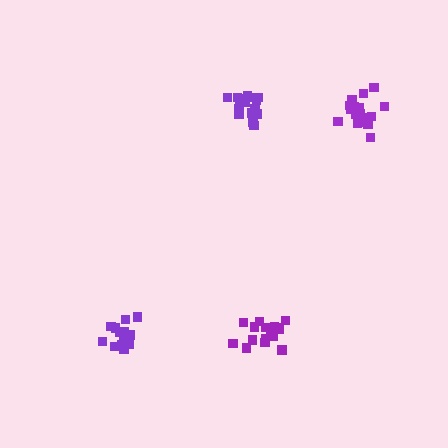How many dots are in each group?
Group 1: 19 dots, Group 2: 19 dots, Group 3: 17 dots, Group 4: 17 dots (72 total).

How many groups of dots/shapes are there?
There are 4 groups.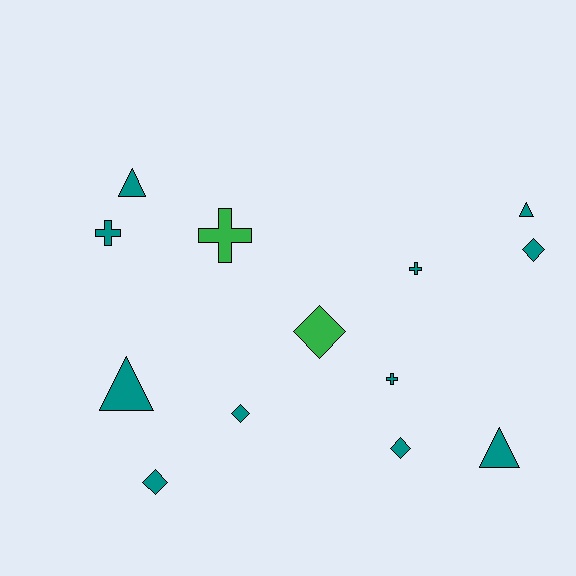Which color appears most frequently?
Teal, with 11 objects.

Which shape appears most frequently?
Diamond, with 5 objects.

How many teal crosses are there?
There are 3 teal crosses.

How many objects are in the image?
There are 13 objects.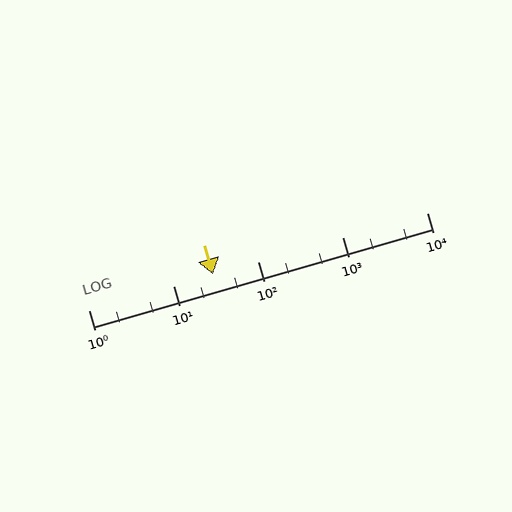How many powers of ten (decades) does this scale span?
The scale spans 4 decades, from 1 to 10000.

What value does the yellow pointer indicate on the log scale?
The pointer indicates approximately 30.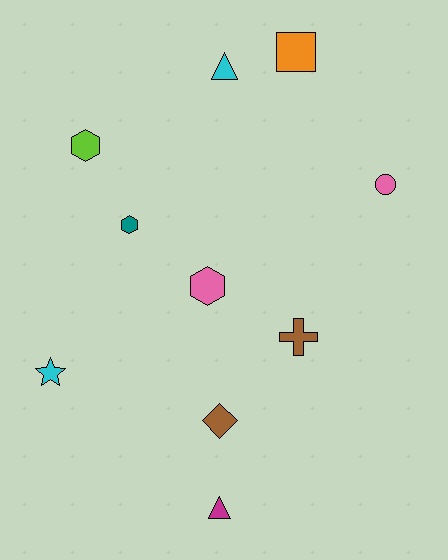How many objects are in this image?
There are 10 objects.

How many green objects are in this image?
There are no green objects.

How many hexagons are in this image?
There are 3 hexagons.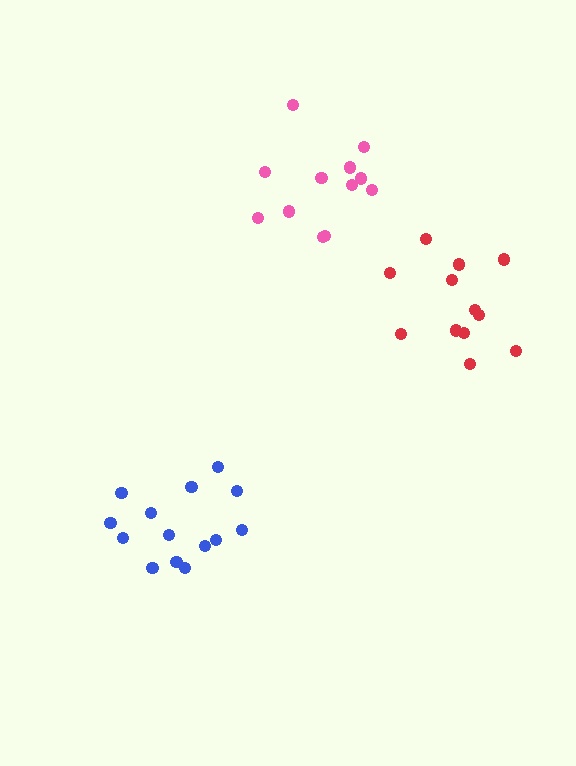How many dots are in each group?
Group 1: 14 dots, Group 2: 12 dots, Group 3: 12 dots (38 total).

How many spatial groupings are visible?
There are 3 spatial groupings.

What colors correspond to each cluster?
The clusters are colored: blue, pink, red.